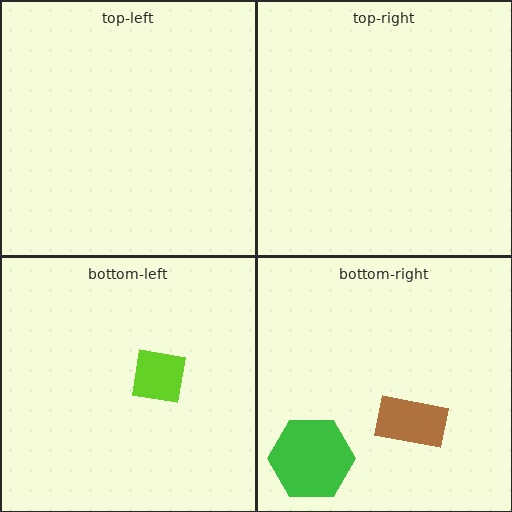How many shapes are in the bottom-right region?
2.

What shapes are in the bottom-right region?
The brown rectangle, the green hexagon.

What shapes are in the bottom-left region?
The lime square.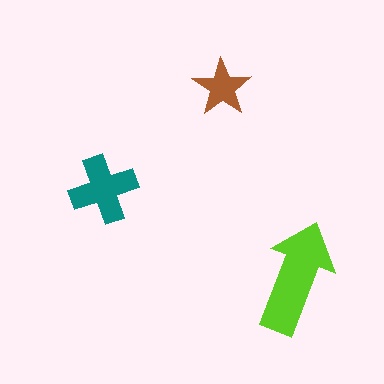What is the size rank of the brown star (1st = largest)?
3rd.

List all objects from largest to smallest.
The lime arrow, the teal cross, the brown star.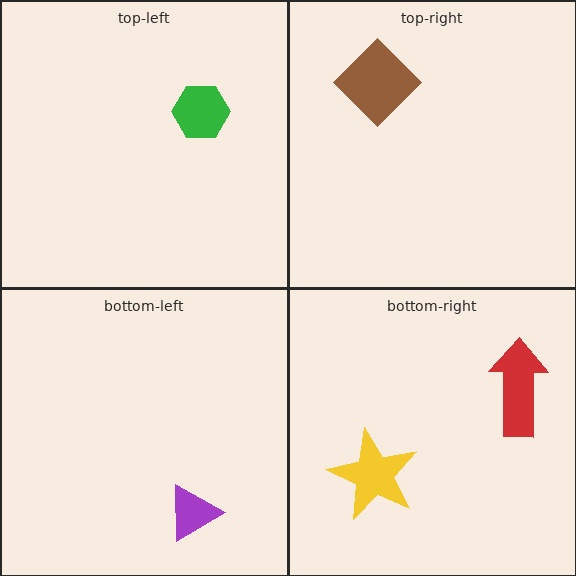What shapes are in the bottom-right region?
The yellow star, the red arrow.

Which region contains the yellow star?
The bottom-right region.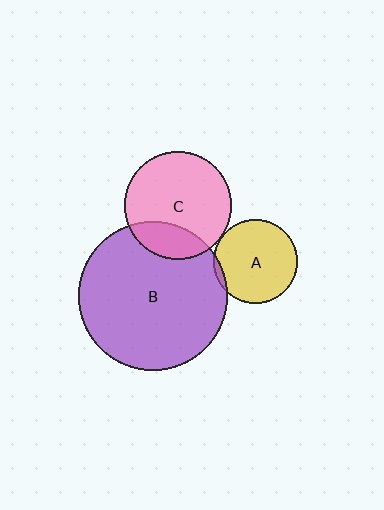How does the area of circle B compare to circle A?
Approximately 3.1 times.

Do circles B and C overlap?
Yes.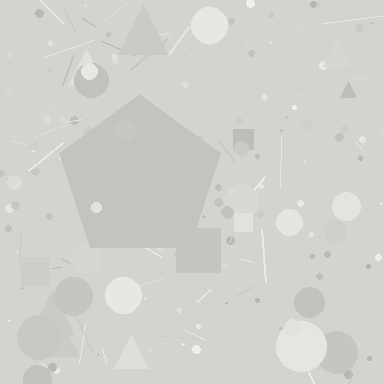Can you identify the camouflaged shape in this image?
The camouflaged shape is a pentagon.